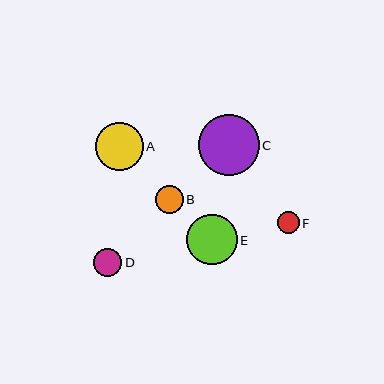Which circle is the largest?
Circle C is the largest with a size of approximately 61 pixels.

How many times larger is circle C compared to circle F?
Circle C is approximately 2.8 times the size of circle F.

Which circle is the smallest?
Circle F is the smallest with a size of approximately 22 pixels.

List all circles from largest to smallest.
From largest to smallest: C, E, A, D, B, F.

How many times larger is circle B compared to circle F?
Circle B is approximately 1.3 times the size of circle F.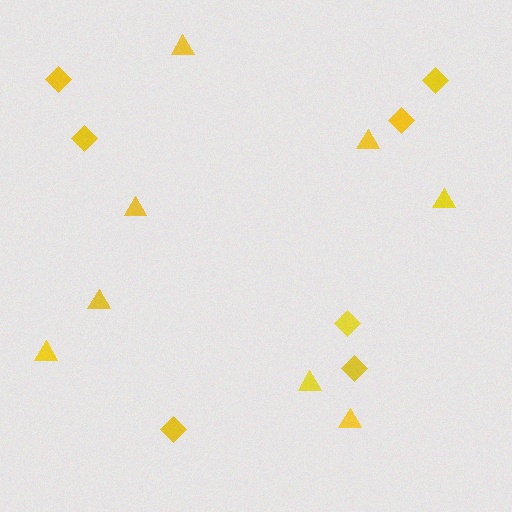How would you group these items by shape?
There are 2 groups: one group of triangles (8) and one group of diamonds (7).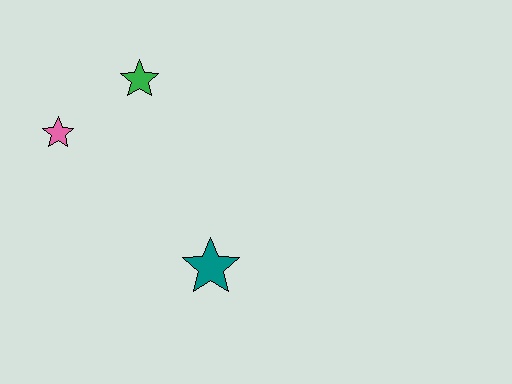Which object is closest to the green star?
The pink star is closest to the green star.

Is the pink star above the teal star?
Yes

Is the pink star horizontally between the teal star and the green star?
No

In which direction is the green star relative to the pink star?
The green star is to the right of the pink star.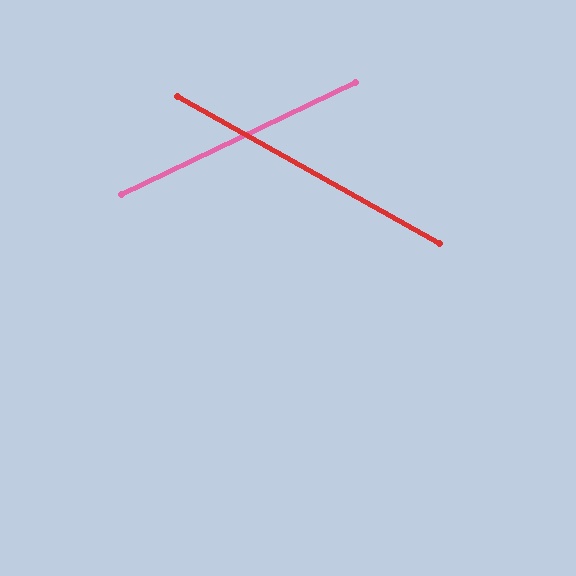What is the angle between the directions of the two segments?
Approximately 55 degrees.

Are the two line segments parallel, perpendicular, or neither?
Neither parallel nor perpendicular — they differ by about 55°.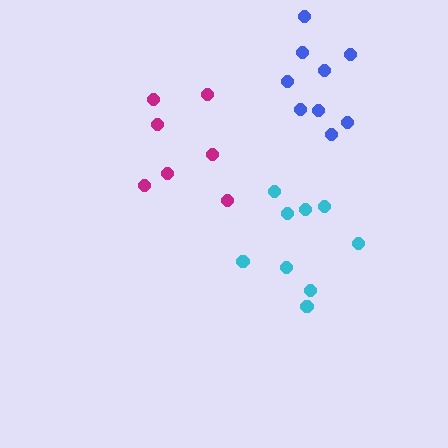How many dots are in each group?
Group 1: 9 dots, Group 2: 9 dots, Group 3: 7 dots (25 total).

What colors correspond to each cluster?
The clusters are colored: cyan, blue, magenta.